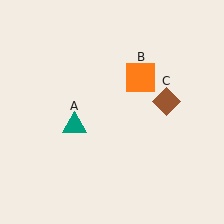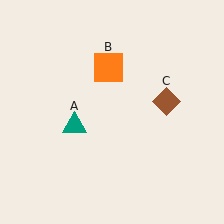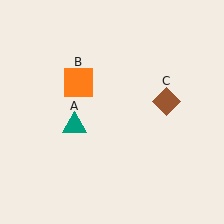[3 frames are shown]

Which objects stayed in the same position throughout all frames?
Teal triangle (object A) and brown diamond (object C) remained stationary.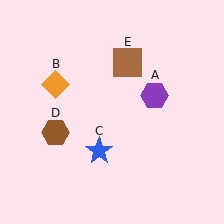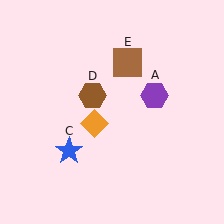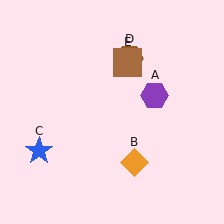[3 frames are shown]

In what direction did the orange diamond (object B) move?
The orange diamond (object B) moved down and to the right.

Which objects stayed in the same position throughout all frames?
Purple hexagon (object A) and brown square (object E) remained stationary.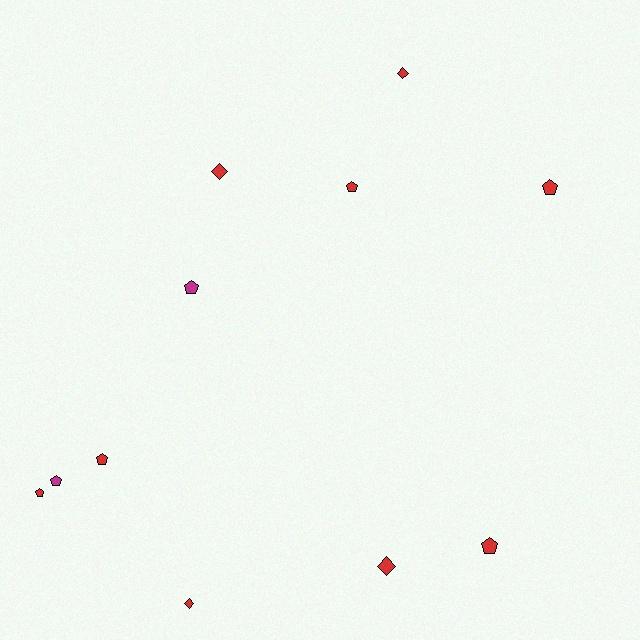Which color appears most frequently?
Red, with 9 objects.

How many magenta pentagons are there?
There are 2 magenta pentagons.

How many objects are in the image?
There are 11 objects.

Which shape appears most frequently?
Pentagon, with 7 objects.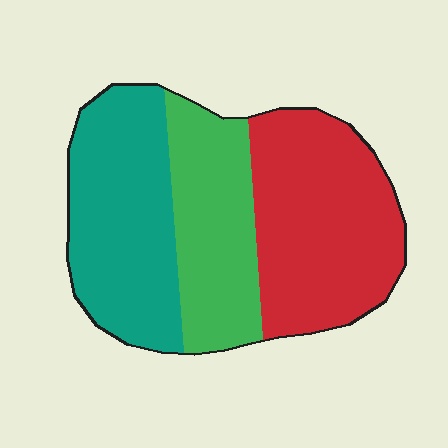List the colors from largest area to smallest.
From largest to smallest: red, teal, green.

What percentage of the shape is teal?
Teal takes up about one third (1/3) of the shape.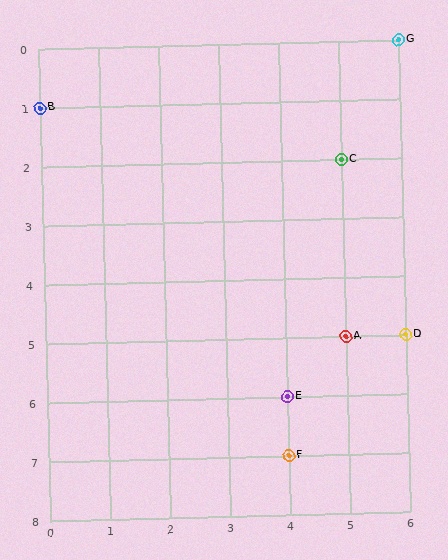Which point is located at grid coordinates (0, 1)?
Point B is at (0, 1).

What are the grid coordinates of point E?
Point E is at grid coordinates (4, 6).